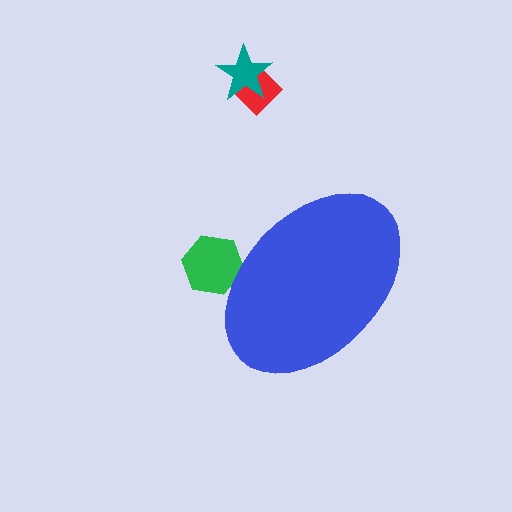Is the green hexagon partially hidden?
Yes, the green hexagon is partially hidden behind the blue ellipse.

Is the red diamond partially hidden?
No, the red diamond is fully visible.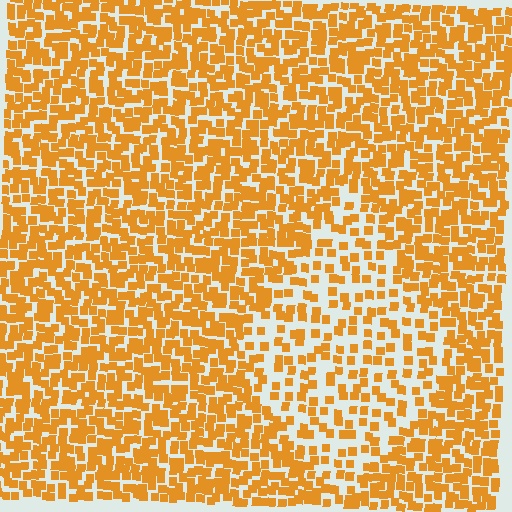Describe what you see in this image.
The image contains small orange elements arranged at two different densities. A diamond-shaped region is visible where the elements are less densely packed than the surrounding area.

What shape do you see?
I see a diamond.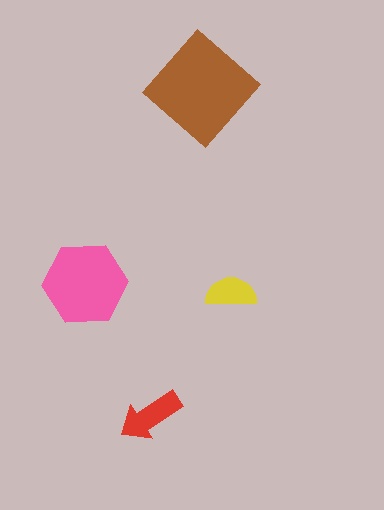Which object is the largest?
The brown diamond.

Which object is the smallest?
The yellow semicircle.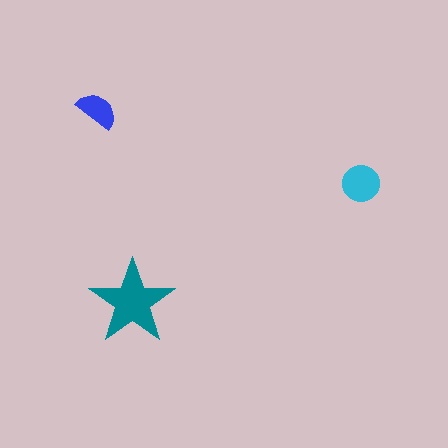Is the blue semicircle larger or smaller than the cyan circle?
Smaller.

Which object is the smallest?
The blue semicircle.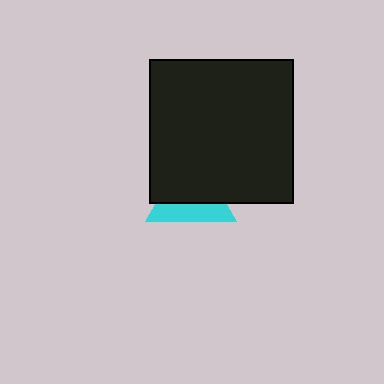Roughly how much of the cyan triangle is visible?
A small part of it is visible (roughly 40%).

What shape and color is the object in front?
The object in front is a black square.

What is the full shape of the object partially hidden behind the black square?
The partially hidden object is a cyan triangle.